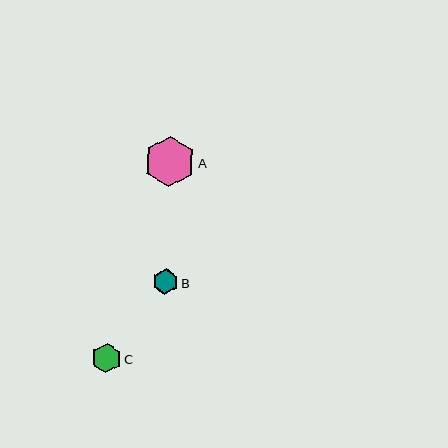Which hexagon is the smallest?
Hexagon B is the smallest with a size of approximately 25 pixels.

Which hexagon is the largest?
Hexagon A is the largest with a size of approximately 51 pixels.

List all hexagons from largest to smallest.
From largest to smallest: A, C, B.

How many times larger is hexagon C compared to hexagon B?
Hexagon C is approximately 1.1 times the size of hexagon B.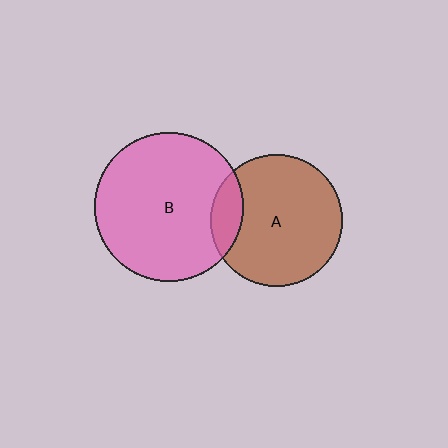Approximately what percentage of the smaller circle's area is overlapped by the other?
Approximately 15%.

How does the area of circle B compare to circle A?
Approximately 1.3 times.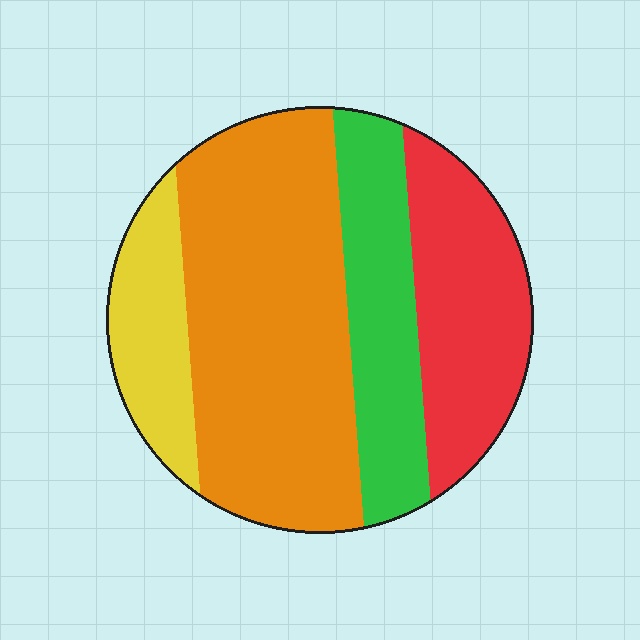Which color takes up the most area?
Orange, at roughly 45%.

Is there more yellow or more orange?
Orange.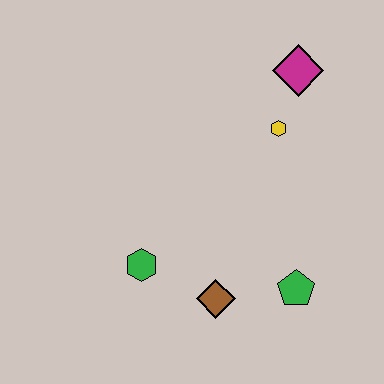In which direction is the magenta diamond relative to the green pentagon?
The magenta diamond is above the green pentagon.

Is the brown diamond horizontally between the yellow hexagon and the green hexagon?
Yes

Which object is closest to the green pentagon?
The brown diamond is closest to the green pentagon.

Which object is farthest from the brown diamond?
The magenta diamond is farthest from the brown diamond.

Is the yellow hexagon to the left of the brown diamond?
No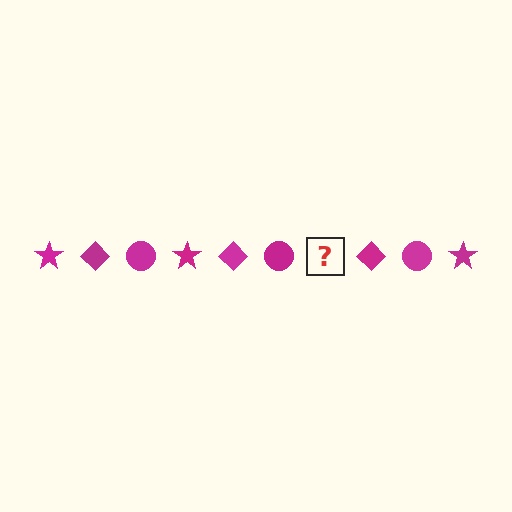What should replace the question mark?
The question mark should be replaced with a magenta star.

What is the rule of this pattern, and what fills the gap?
The rule is that the pattern cycles through star, diamond, circle shapes in magenta. The gap should be filled with a magenta star.